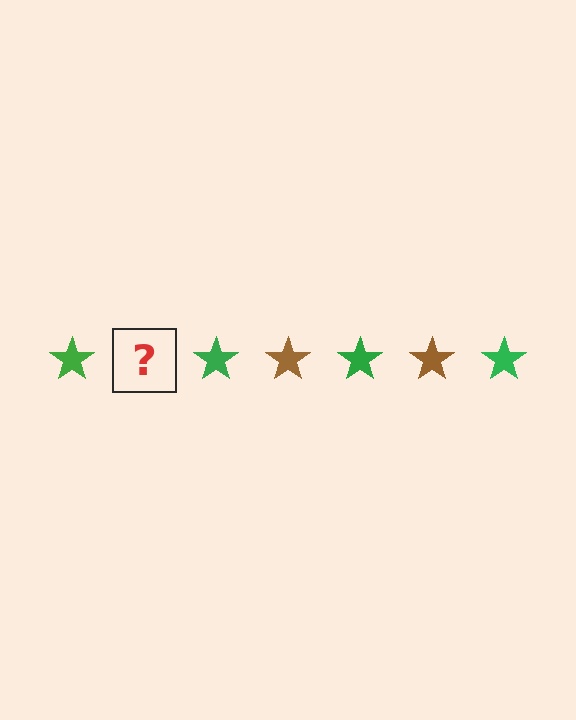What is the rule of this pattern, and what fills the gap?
The rule is that the pattern cycles through green, brown stars. The gap should be filled with a brown star.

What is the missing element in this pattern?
The missing element is a brown star.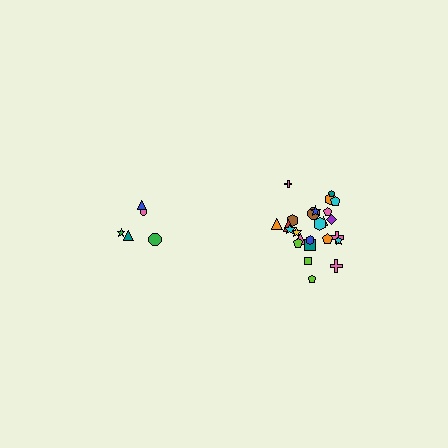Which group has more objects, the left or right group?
The right group.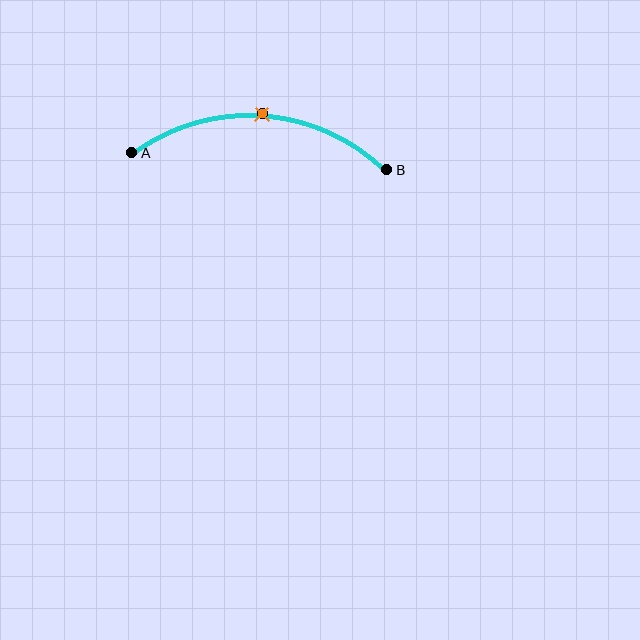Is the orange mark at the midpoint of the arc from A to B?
Yes. The orange mark lies on the arc at equal arc-length from both A and B — it is the arc midpoint.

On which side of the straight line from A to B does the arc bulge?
The arc bulges above the straight line connecting A and B.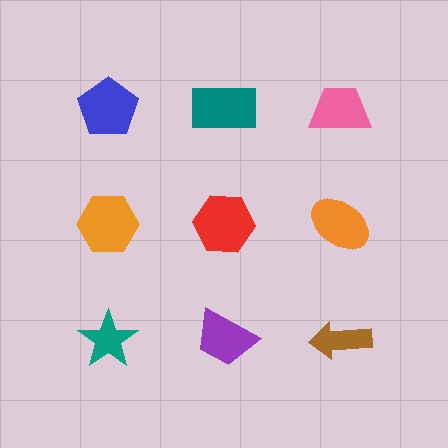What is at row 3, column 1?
A teal star.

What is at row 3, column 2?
A purple trapezoid.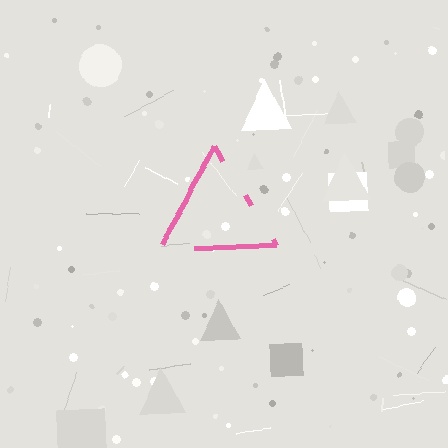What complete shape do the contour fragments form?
The contour fragments form a triangle.